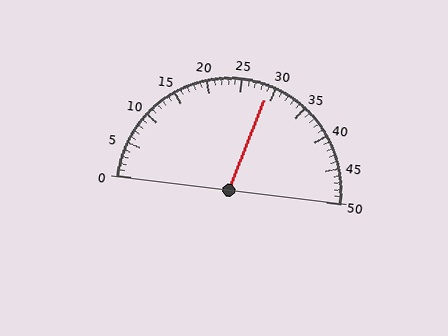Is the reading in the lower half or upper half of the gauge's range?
The reading is in the upper half of the range (0 to 50).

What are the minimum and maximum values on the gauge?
The gauge ranges from 0 to 50.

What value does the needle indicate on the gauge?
The needle indicates approximately 29.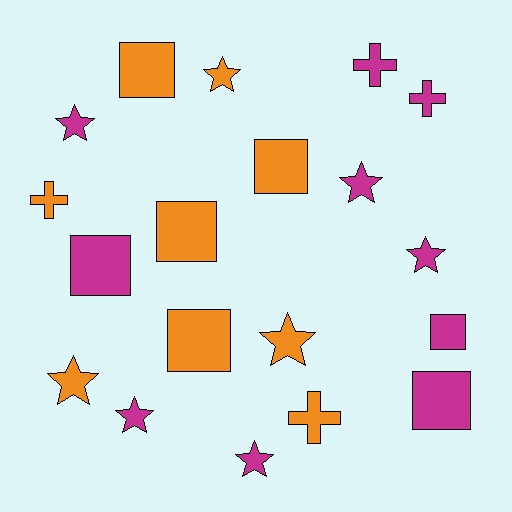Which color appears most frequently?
Magenta, with 10 objects.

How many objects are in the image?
There are 19 objects.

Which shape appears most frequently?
Star, with 8 objects.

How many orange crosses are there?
There are 2 orange crosses.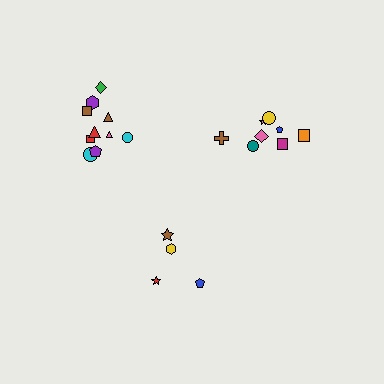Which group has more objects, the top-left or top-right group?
The top-left group.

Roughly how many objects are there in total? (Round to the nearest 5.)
Roughly 20 objects in total.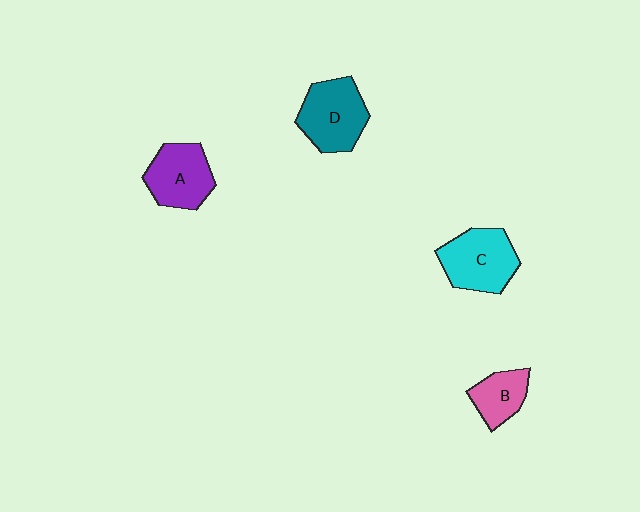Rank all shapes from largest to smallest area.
From largest to smallest: C (cyan), D (teal), A (purple), B (pink).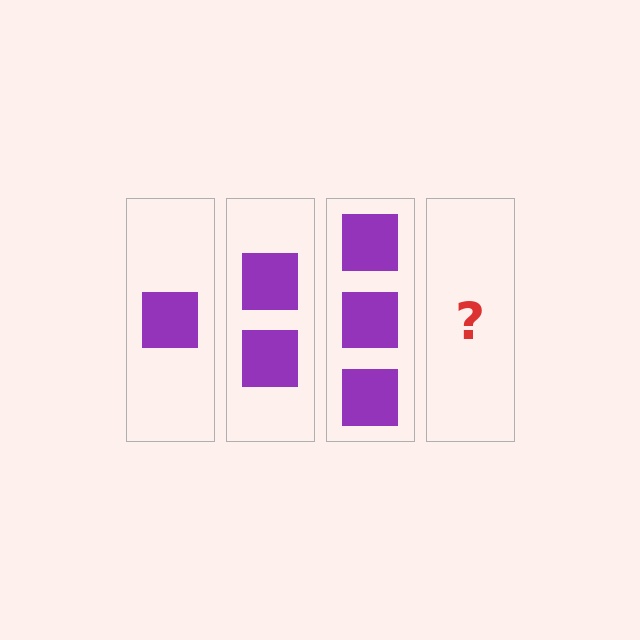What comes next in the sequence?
The next element should be 4 squares.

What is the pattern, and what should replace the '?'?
The pattern is that each step adds one more square. The '?' should be 4 squares.